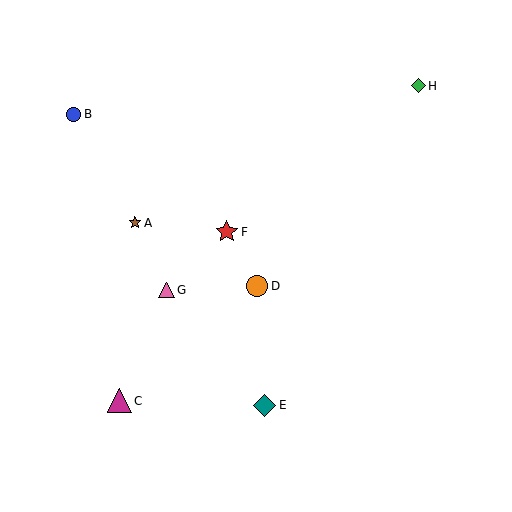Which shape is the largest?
The magenta triangle (labeled C) is the largest.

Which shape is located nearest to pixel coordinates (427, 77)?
The green diamond (labeled H) at (418, 86) is nearest to that location.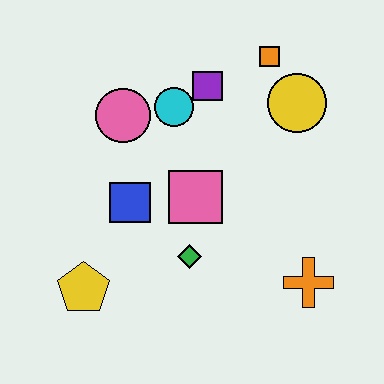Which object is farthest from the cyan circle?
The orange cross is farthest from the cyan circle.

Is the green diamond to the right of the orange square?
No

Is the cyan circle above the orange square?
No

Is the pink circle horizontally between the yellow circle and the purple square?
No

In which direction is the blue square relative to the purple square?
The blue square is below the purple square.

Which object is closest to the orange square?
The yellow circle is closest to the orange square.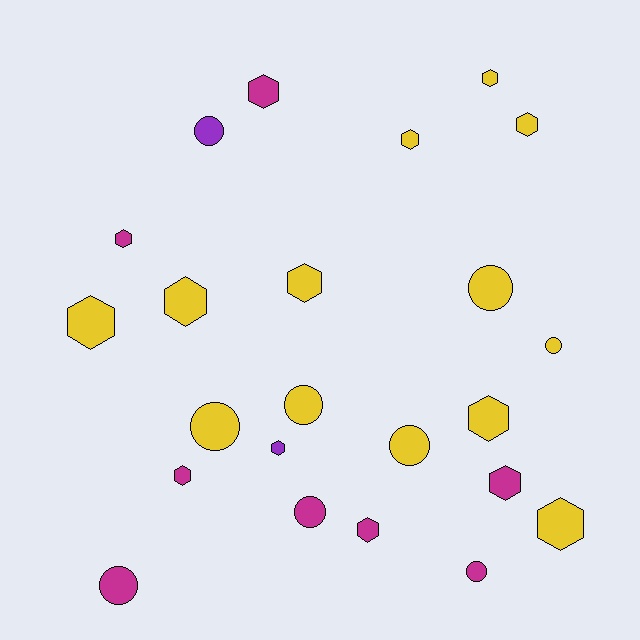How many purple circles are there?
There is 1 purple circle.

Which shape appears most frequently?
Hexagon, with 14 objects.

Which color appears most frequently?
Yellow, with 13 objects.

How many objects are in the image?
There are 23 objects.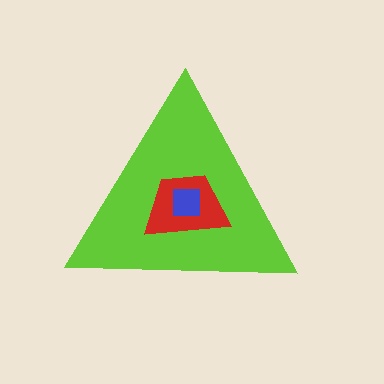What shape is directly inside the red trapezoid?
The blue square.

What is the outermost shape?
The lime triangle.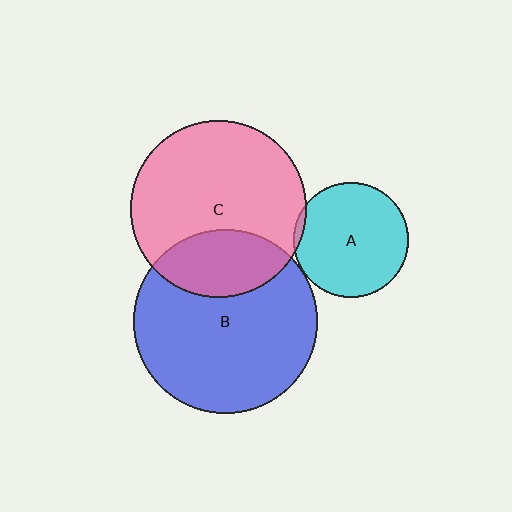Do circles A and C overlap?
Yes.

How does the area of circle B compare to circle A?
Approximately 2.6 times.